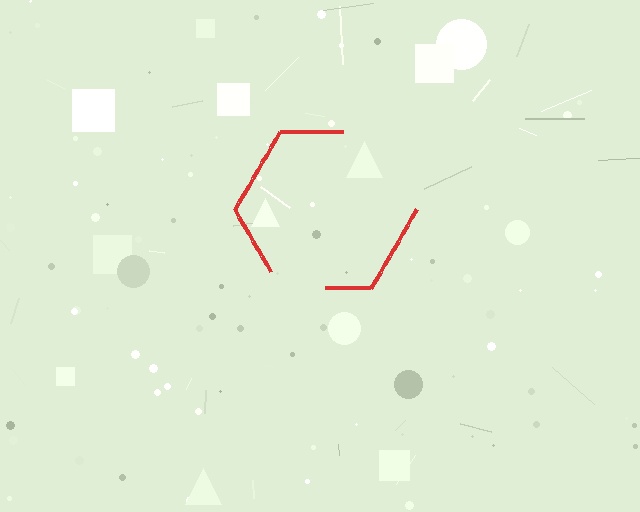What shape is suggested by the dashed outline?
The dashed outline suggests a hexagon.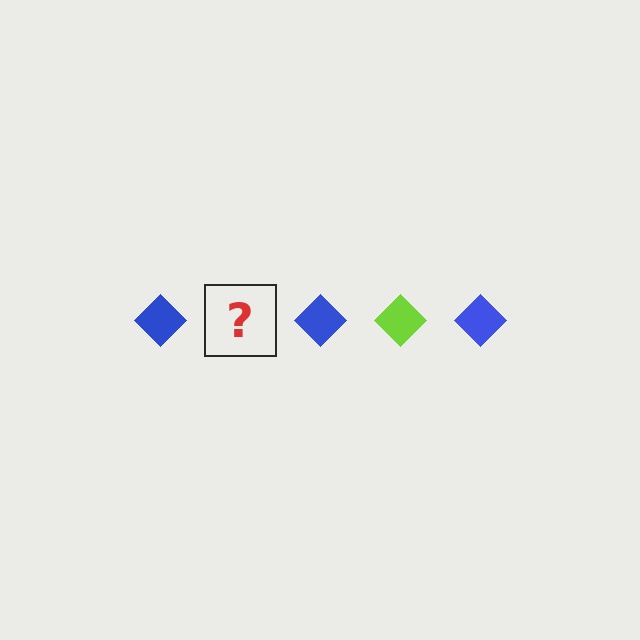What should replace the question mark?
The question mark should be replaced with a lime diamond.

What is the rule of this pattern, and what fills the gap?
The rule is that the pattern cycles through blue, lime diamonds. The gap should be filled with a lime diamond.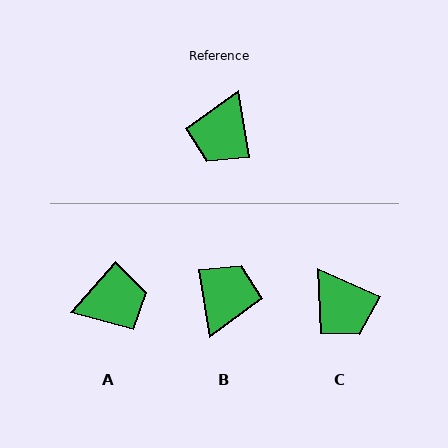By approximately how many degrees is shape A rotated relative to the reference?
Approximately 130 degrees counter-clockwise.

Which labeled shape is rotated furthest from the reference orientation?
B, about 180 degrees away.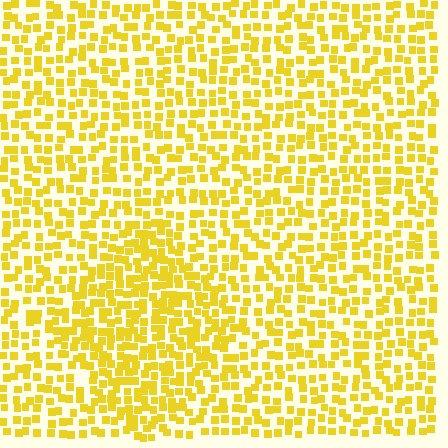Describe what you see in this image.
The image contains small yellow elements arranged at two different densities. A diamond-shaped region is visible where the elements are more densely packed than the surrounding area.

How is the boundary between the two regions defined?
The boundary is defined by a change in element density (approximately 1.5x ratio). All elements are the same color, size, and shape.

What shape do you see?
I see a diamond.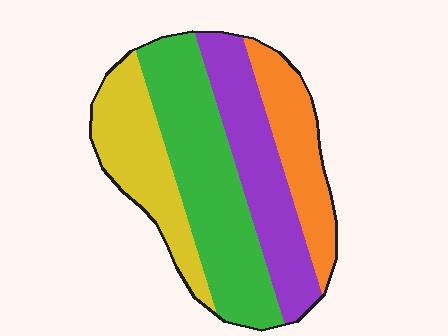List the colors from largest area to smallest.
From largest to smallest: green, purple, yellow, orange.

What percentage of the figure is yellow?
Yellow takes up about one fifth (1/5) of the figure.